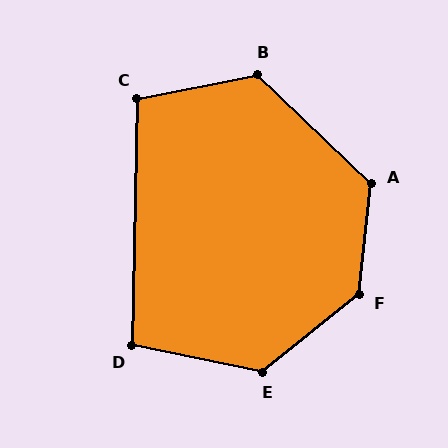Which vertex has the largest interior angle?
F, at approximately 135 degrees.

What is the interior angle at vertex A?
Approximately 128 degrees (obtuse).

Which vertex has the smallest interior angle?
D, at approximately 100 degrees.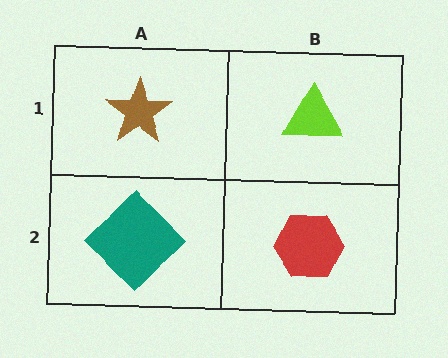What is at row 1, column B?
A lime triangle.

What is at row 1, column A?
A brown star.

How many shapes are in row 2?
2 shapes.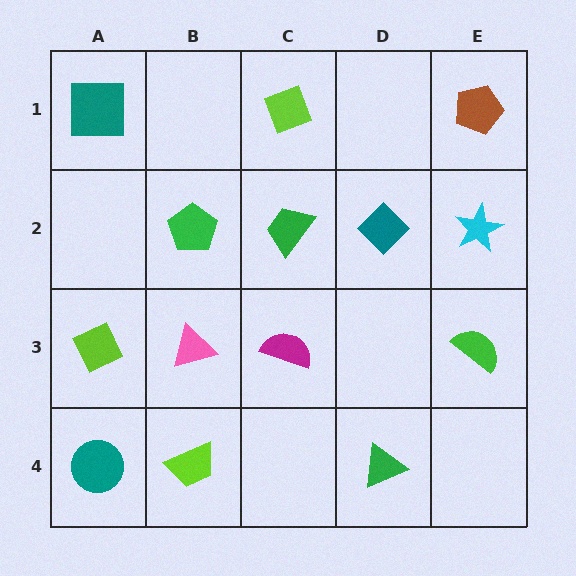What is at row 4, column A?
A teal circle.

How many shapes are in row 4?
3 shapes.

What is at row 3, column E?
A green semicircle.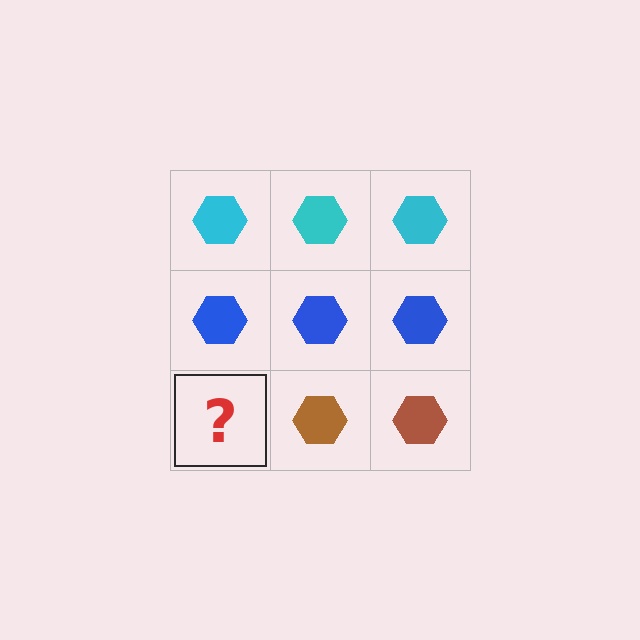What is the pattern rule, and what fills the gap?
The rule is that each row has a consistent color. The gap should be filled with a brown hexagon.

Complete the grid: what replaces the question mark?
The question mark should be replaced with a brown hexagon.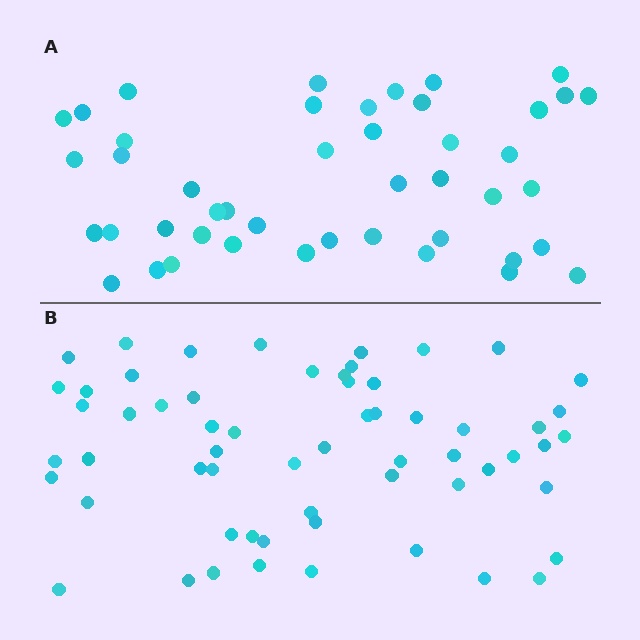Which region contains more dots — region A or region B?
Region B (the bottom region) has more dots.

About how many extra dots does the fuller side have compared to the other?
Region B has approximately 15 more dots than region A.